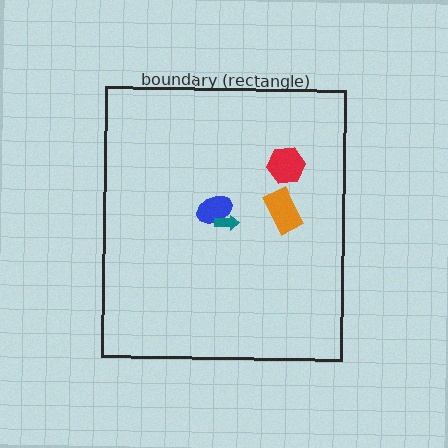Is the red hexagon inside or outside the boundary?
Inside.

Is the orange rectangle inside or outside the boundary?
Inside.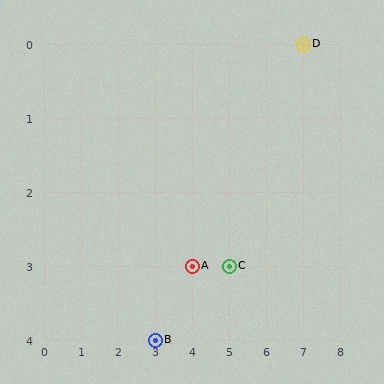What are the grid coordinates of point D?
Point D is at grid coordinates (7, 0).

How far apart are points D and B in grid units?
Points D and B are 4 columns and 4 rows apart (about 5.7 grid units diagonally).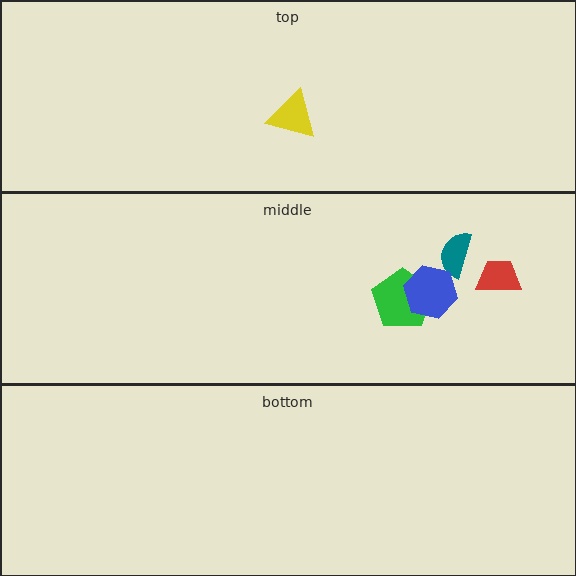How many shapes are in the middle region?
4.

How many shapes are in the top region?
1.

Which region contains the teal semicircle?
The middle region.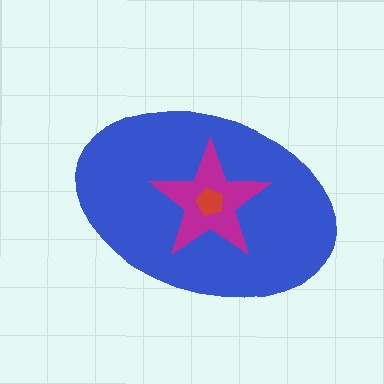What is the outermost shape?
The blue ellipse.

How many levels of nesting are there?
3.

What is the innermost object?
The red pentagon.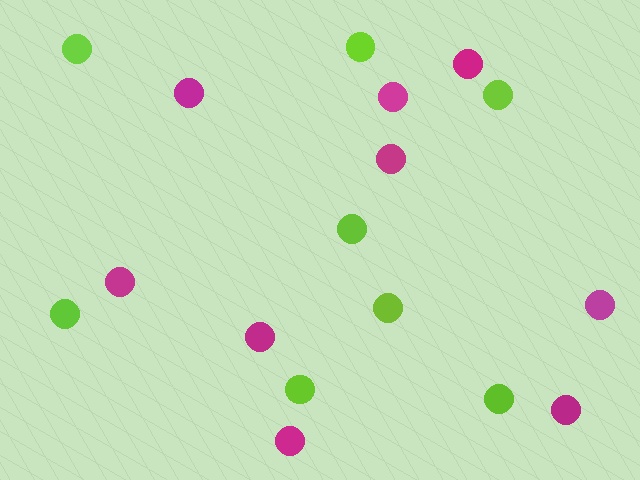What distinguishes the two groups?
There are 2 groups: one group of magenta circles (9) and one group of lime circles (8).